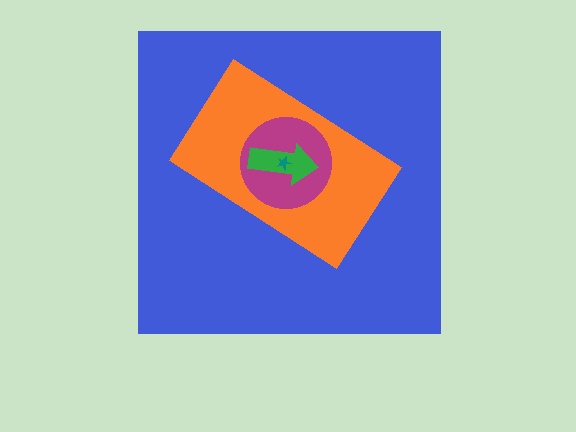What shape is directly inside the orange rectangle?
The magenta circle.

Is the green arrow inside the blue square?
Yes.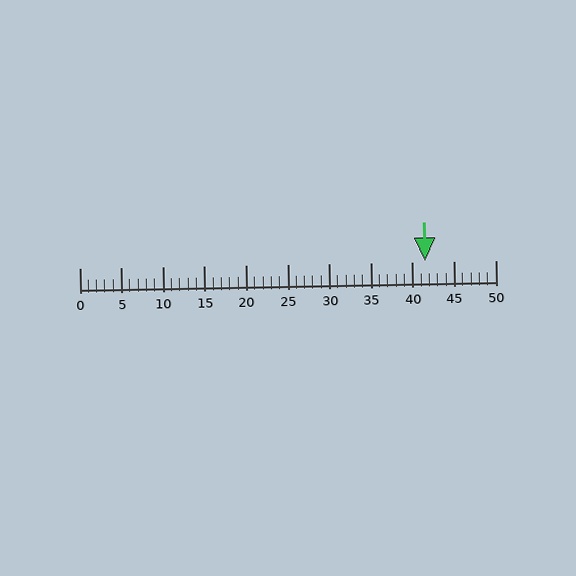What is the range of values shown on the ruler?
The ruler shows values from 0 to 50.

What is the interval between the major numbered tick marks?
The major tick marks are spaced 5 units apart.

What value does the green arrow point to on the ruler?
The green arrow points to approximately 42.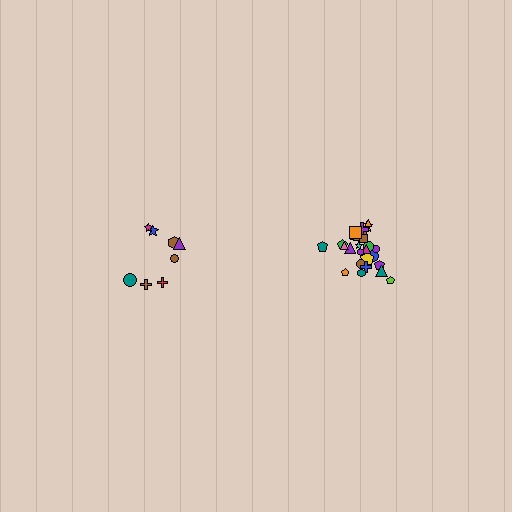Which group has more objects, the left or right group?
The right group.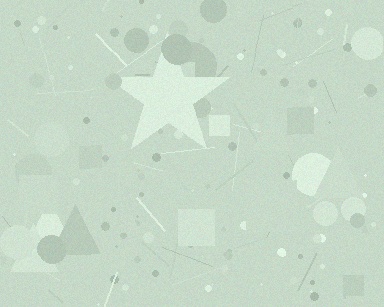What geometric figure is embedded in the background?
A star is embedded in the background.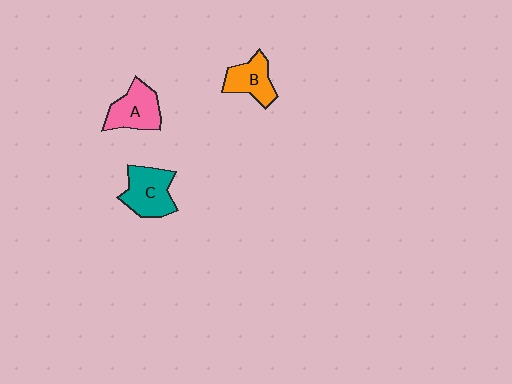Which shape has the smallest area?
Shape B (orange).